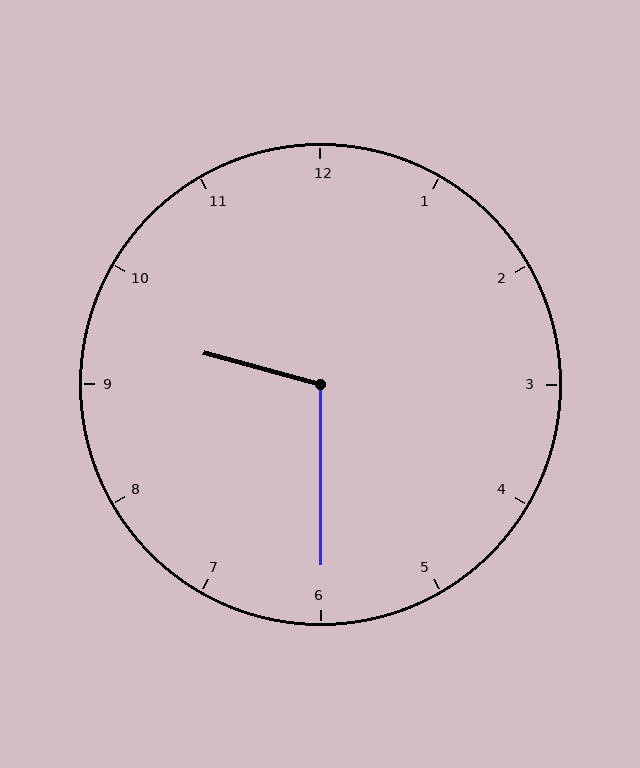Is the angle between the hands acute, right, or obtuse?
It is obtuse.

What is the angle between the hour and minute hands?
Approximately 105 degrees.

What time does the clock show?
9:30.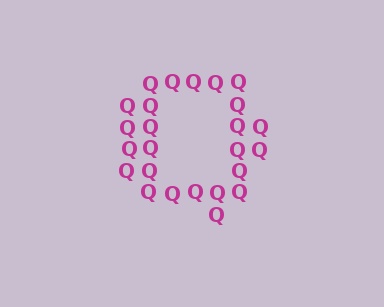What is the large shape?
The large shape is the letter Q.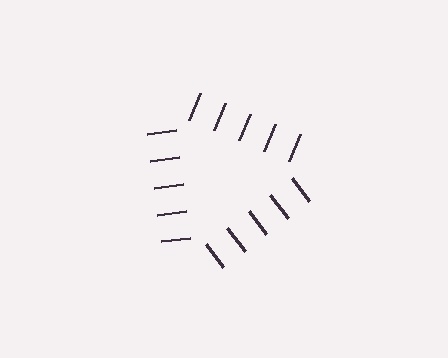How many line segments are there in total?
15 — 5 along each of the 3 edges.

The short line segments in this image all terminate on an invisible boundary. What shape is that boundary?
An illusory triangle — the line segments terminate on its edges but no continuous stroke is drawn.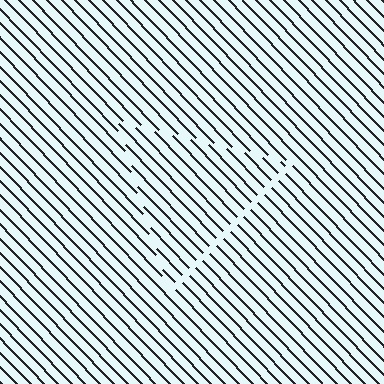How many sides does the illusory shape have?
3 sides — the line-ends trace a triangle.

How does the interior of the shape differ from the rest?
The interior of the shape contains the same grating, shifted by half a period — the contour is defined by the phase discontinuity where line-ends from the inner and outer gratings abut.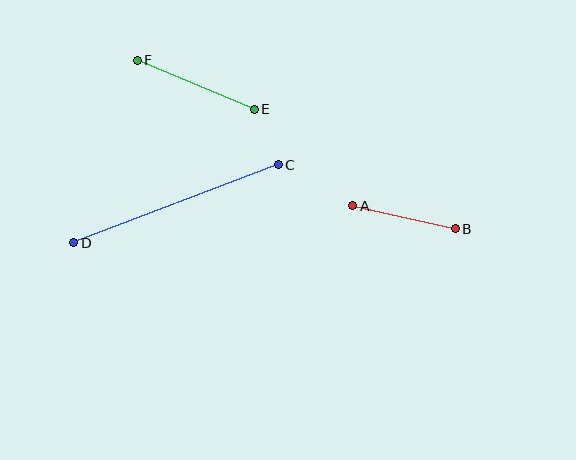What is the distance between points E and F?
The distance is approximately 127 pixels.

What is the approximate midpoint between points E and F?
The midpoint is at approximately (196, 85) pixels.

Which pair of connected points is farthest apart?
Points C and D are farthest apart.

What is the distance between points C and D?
The distance is approximately 219 pixels.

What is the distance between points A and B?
The distance is approximately 105 pixels.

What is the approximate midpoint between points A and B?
The midpoint is at approximately (404, 217) pixels.